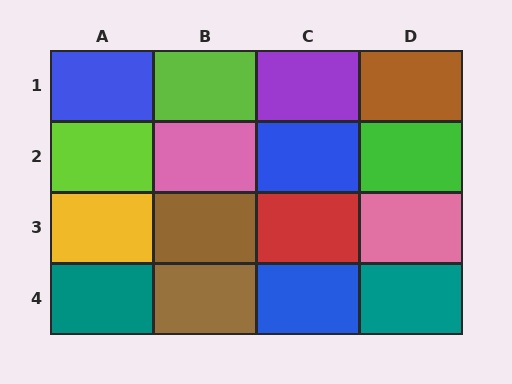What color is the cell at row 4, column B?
Brown.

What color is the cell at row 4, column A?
Teal.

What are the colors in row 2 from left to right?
Lime, pink, blue, green.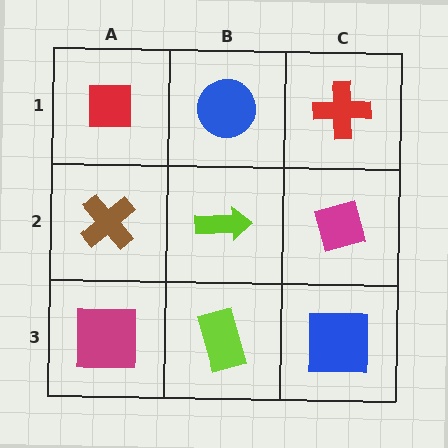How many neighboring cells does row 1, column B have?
3.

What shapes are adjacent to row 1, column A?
A brown cross (row 2, column A), a blue circle (row 1, column B).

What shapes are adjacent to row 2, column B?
A blue circle (row 1, column B), a lime rectangle (row 3, column B), a brown cross (row 2, column A), a magenta diamond (row 2, column C).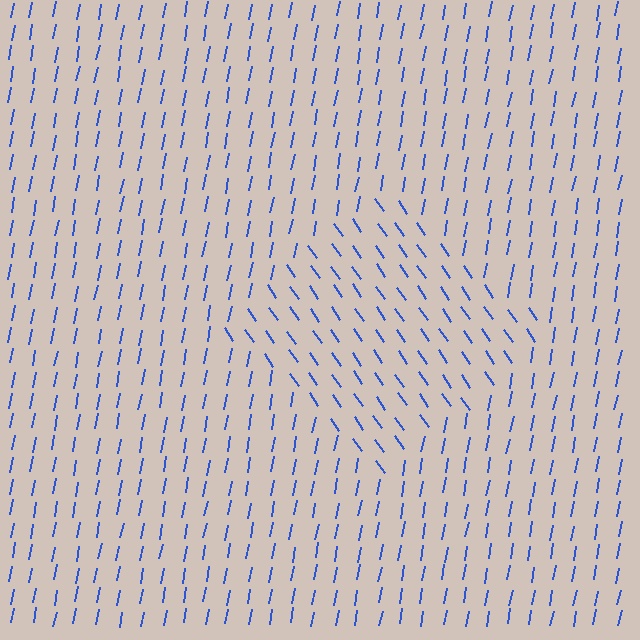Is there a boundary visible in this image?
Yes, there is a texture boundary formed by a change in line orientation.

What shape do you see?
I see a diamond.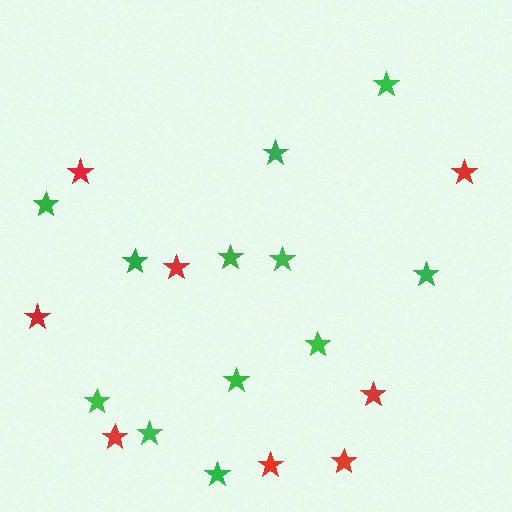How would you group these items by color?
There are 2 groups: one group of green stars (12) and one group of red stars (8).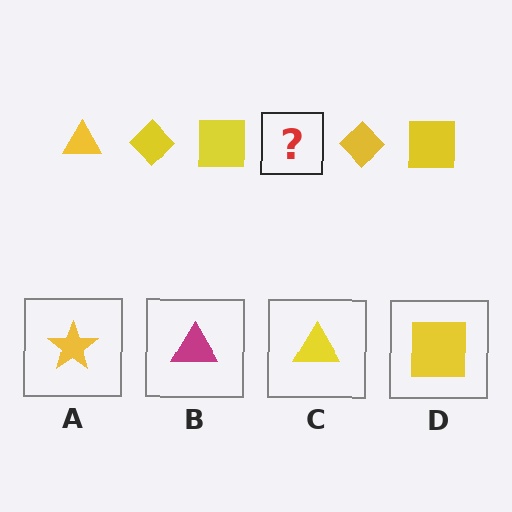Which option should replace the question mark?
Option C.